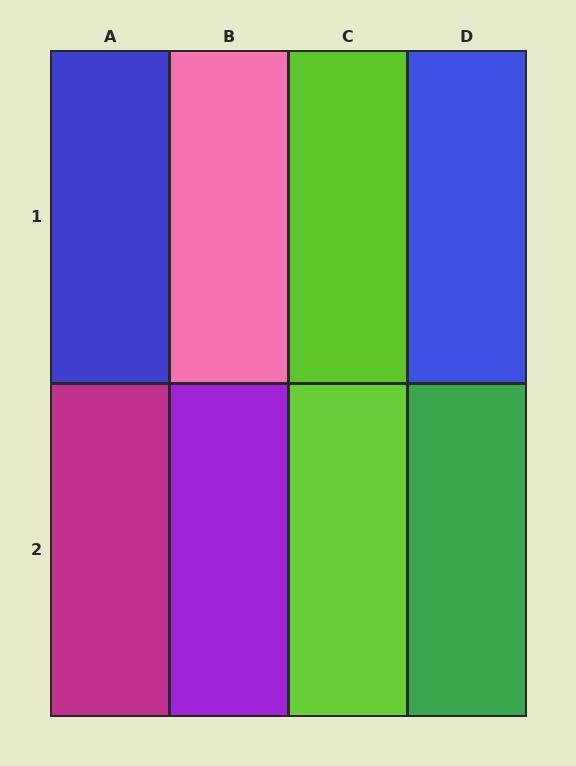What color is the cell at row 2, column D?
Green.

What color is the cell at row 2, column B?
Purple.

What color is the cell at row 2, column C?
Lime.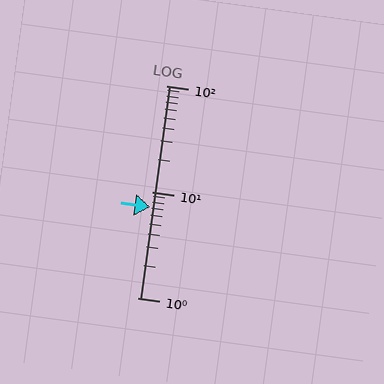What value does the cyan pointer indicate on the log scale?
The pointer indicates approximately 7.2.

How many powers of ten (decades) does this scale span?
The scale spans 2 decades, from 1 to 100.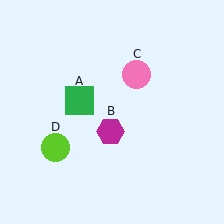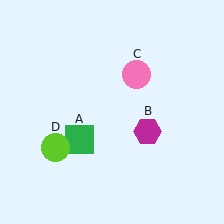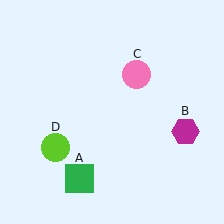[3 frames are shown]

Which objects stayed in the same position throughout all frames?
Pink circle (object C) and lime circle (object D) remained stationary.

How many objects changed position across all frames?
2 objects changed position: green square (object A), magenta hexagon (object B).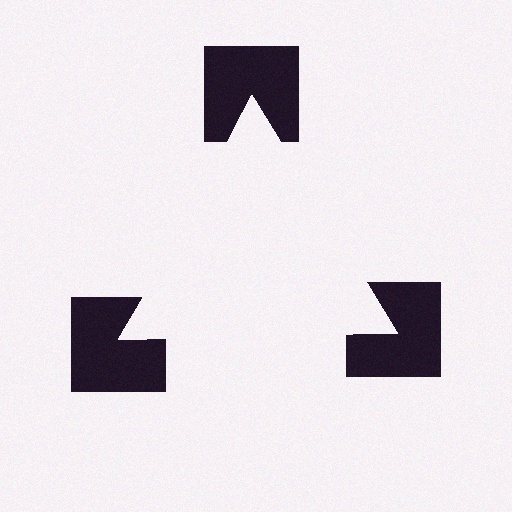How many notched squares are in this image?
There are 3 — one at each vertex of the illusory triangle.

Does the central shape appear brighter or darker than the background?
It typically appears slightly brighter than the background, even though no actual brightness change is drawn.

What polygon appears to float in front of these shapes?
An illusory triangle — its edges are inferred from the aligned wedge cuts in the notched squares, not physically drawn.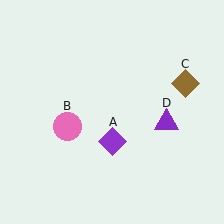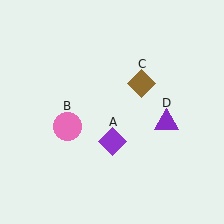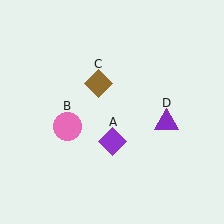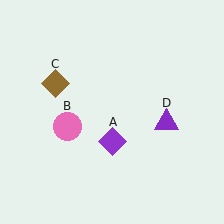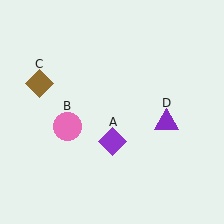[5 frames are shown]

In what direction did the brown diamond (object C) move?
The brown diamond (object C) moved left.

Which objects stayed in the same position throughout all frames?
Purple diamond (object A) and pink circle (object B) and purple triangle (object D) remained stationary.